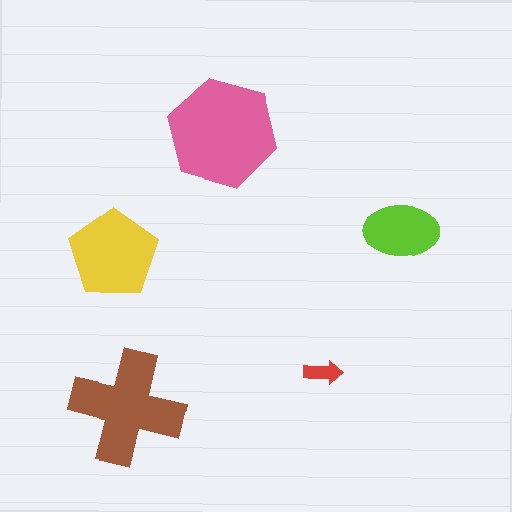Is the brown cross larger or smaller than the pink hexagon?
Smaller.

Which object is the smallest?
The red arrow.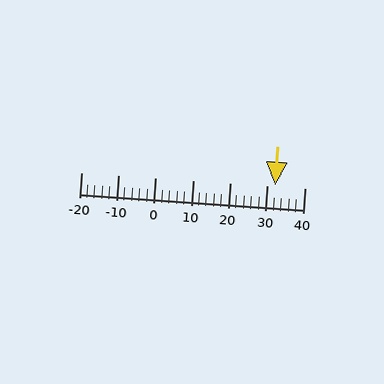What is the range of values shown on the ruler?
The ruler shows values from -20 to 40.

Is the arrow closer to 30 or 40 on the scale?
The arrow is closer to 30.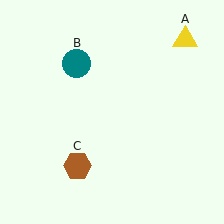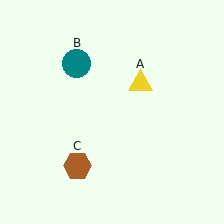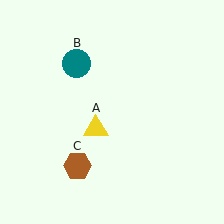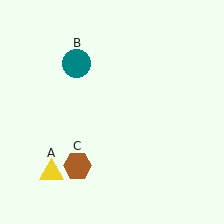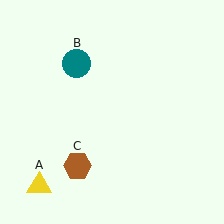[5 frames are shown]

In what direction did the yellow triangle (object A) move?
The yellow triangle (object A) moved down and to the left.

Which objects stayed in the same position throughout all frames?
Teal circle (object B) and brown hexagon (object C) remained stationary.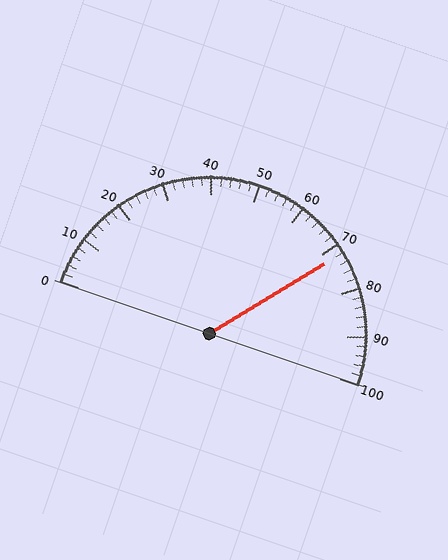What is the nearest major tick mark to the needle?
The nearest major tick mark is 70.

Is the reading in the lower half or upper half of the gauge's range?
The reading is in the upper half of the range (0 to 100).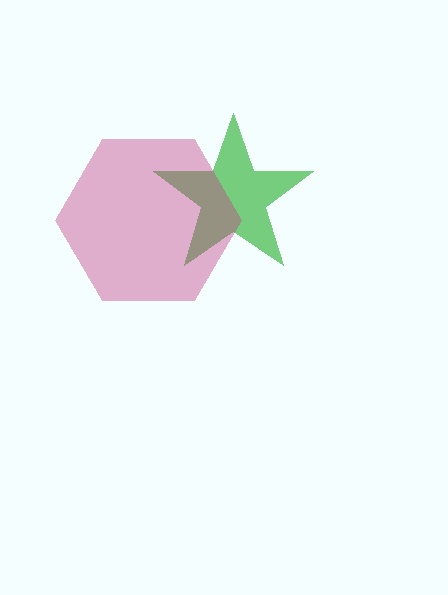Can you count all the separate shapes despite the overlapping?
Yes, there are 2 separate shapes.